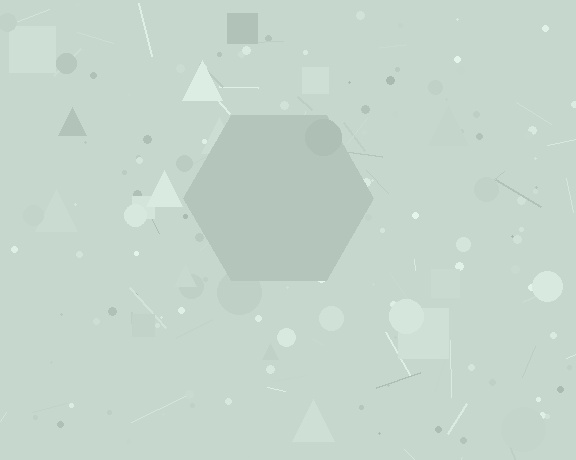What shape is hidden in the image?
A hexagon is hidden in the image.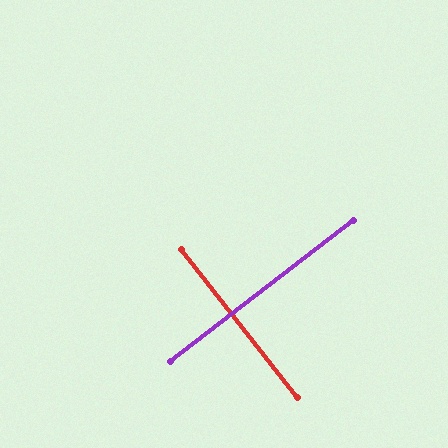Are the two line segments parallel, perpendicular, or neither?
Perpendicular — they meet at approximately 89°.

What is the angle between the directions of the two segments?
Approximately 89 degrees.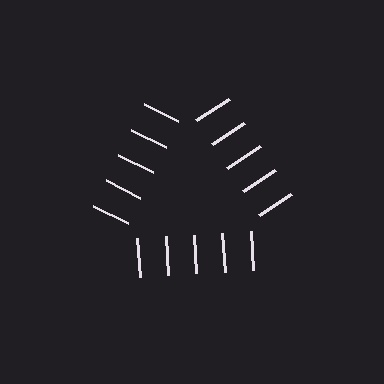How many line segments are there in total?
15 — 5 along each of the 3 edges.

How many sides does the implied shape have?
3 sides — the line-ends trace a triangle.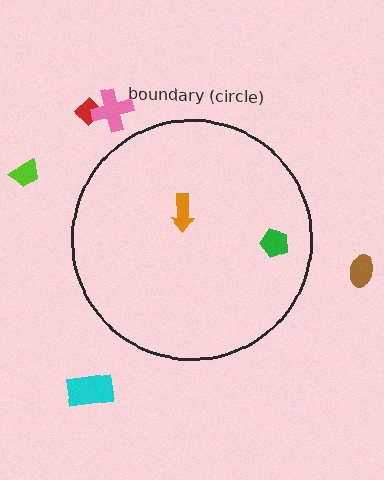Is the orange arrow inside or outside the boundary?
Inside.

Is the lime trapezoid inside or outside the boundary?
Outside.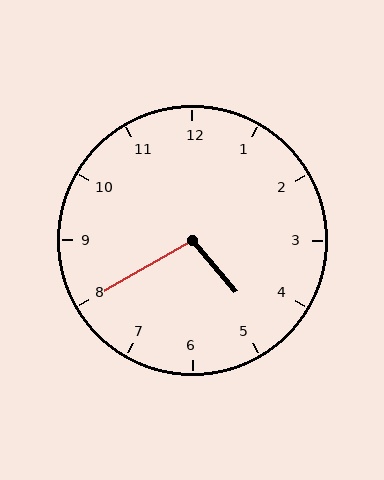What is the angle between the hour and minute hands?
Approximately 100 degrees.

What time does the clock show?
4:40.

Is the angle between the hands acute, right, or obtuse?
It is obtuse.